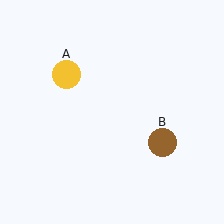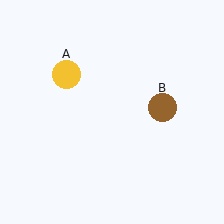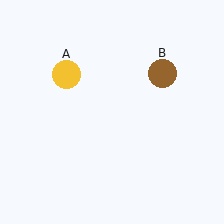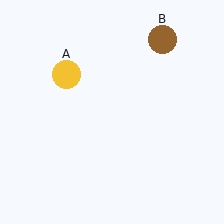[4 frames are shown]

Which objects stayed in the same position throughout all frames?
Yellow circle (object A) remained stationary.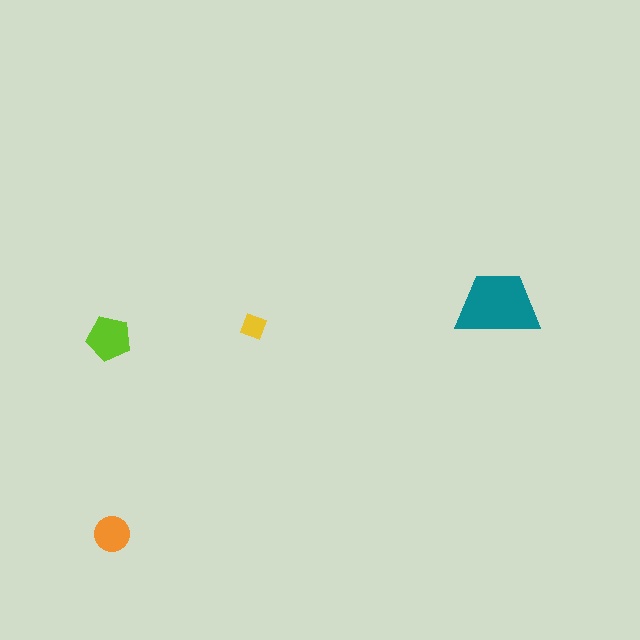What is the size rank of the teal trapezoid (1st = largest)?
1st.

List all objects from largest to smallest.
The teal trapezoid, the lime pentagon, the orange circle, the yellow diamond.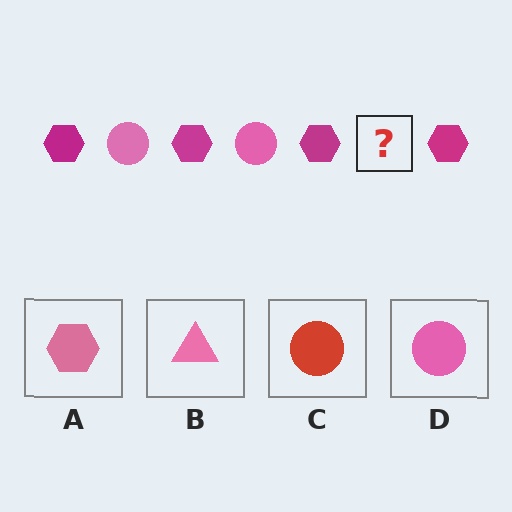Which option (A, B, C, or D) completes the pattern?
D.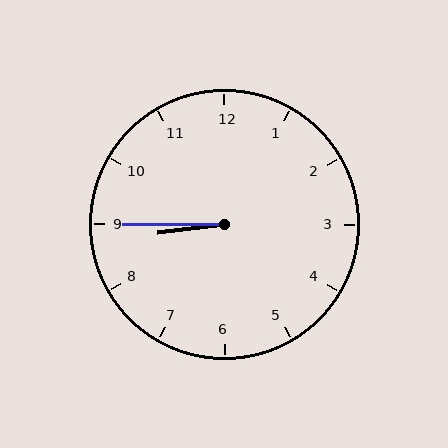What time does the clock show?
8:45.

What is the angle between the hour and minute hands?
Approximately 8 degrees.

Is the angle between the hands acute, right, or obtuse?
It is acute.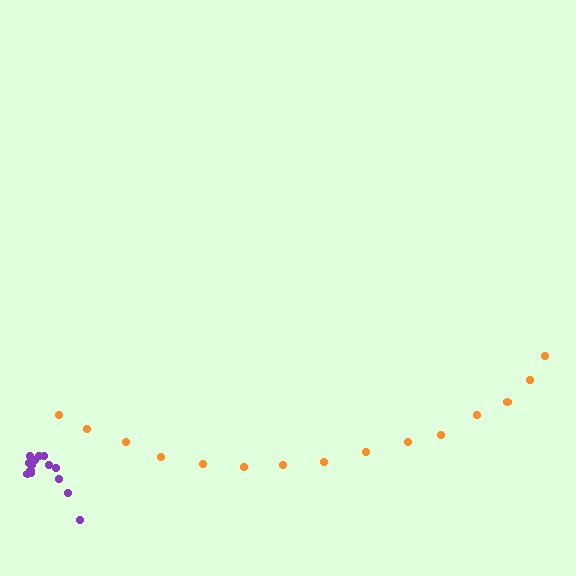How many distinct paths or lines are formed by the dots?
There are 2 distinct paths.